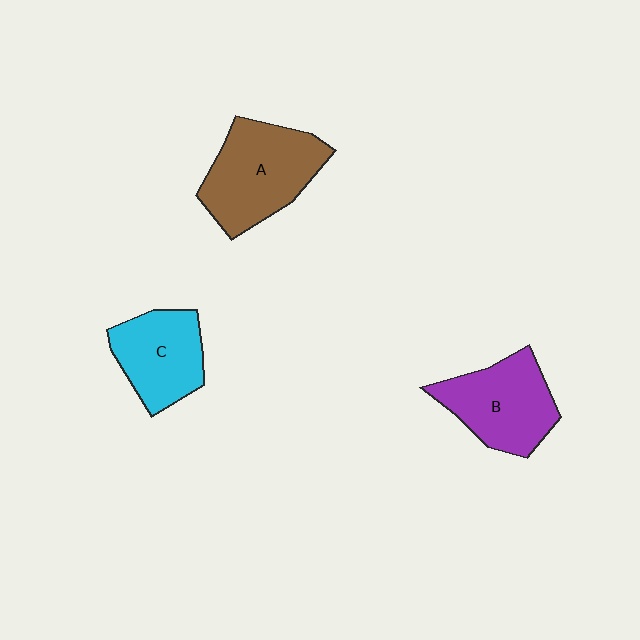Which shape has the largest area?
Shape A (brown).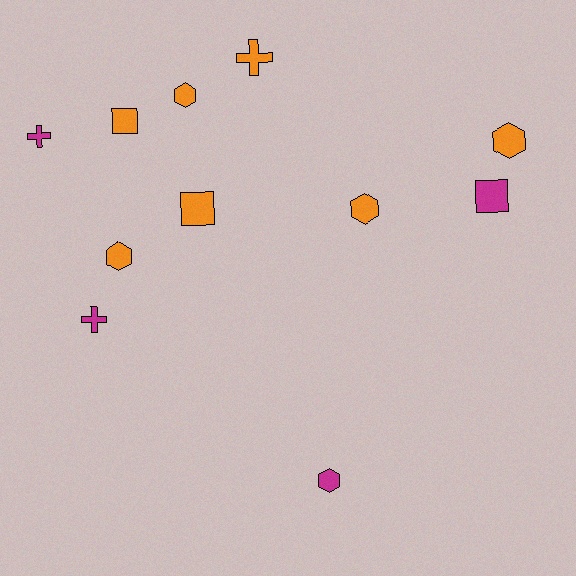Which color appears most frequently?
Orange, with 7 objects.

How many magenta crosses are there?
There are 2 magenta crosses.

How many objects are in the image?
There are 11 objects.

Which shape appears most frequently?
Hexagon, with 5 objects.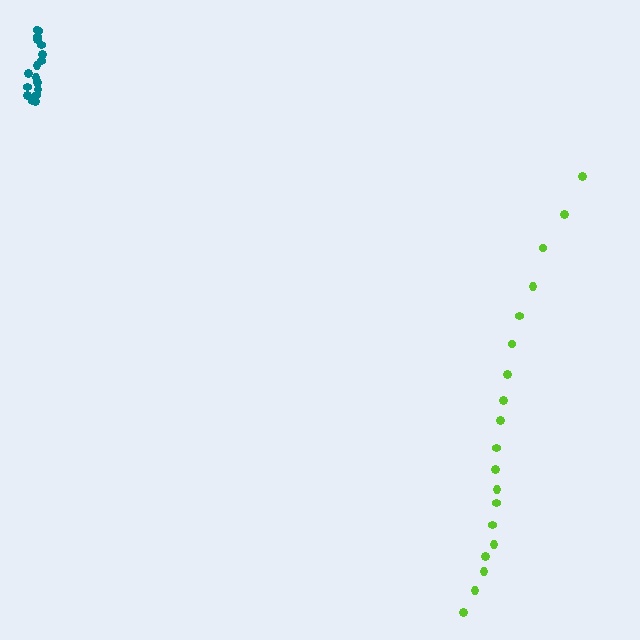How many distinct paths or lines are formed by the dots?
There are 2 distinct paths.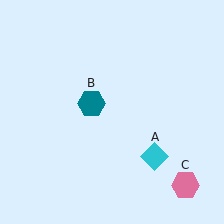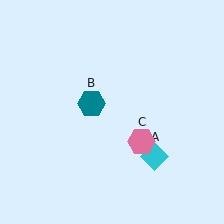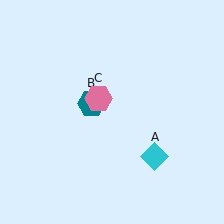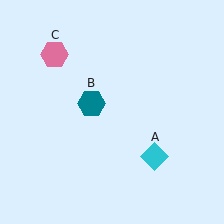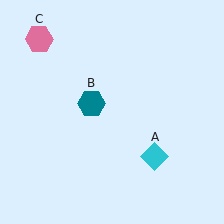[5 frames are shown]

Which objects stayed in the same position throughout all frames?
Cyan diamond (object A) and teal hexagon (object B) remained stationary.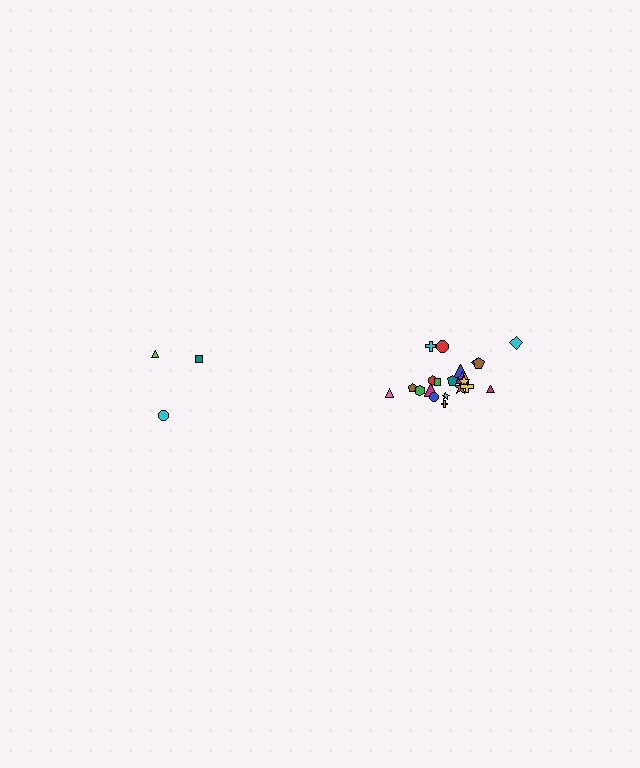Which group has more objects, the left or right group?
The right group.